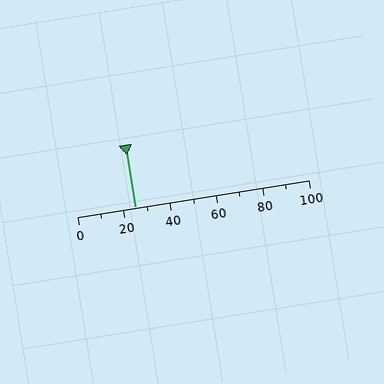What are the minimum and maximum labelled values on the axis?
The axis runs from 0 to 100.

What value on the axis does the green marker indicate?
The marker indicates approximately 25.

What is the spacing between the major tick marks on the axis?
The major ticks are spaced 20 apart.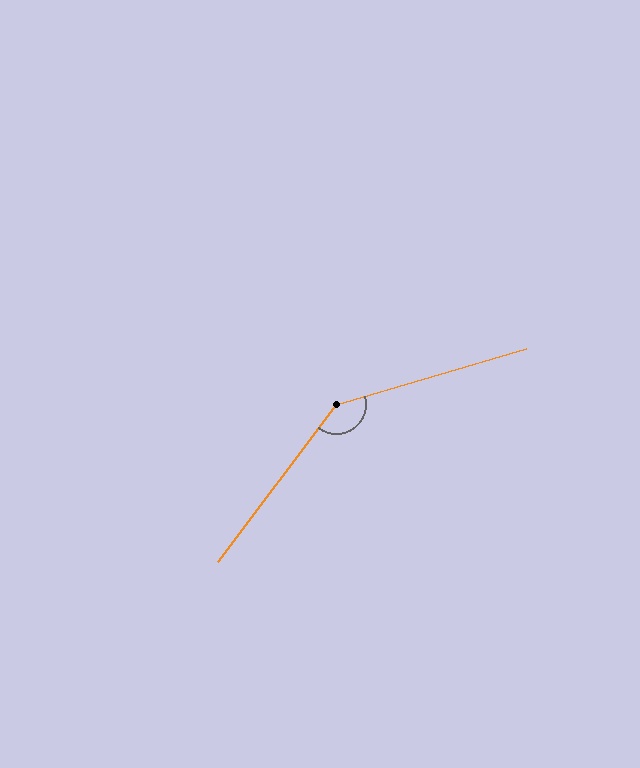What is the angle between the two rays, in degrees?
Approximately 144 degrees.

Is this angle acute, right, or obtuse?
It is obtuse.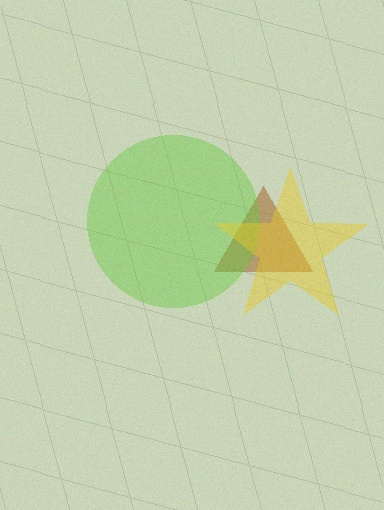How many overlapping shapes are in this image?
There are 3 overlapping shapes in the image.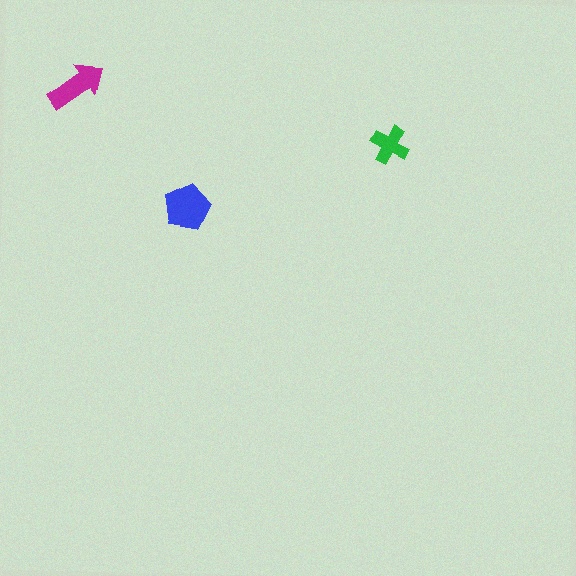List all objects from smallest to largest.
The green cross, the magenta arrow, the blue pentagon.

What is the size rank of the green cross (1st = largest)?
3rd.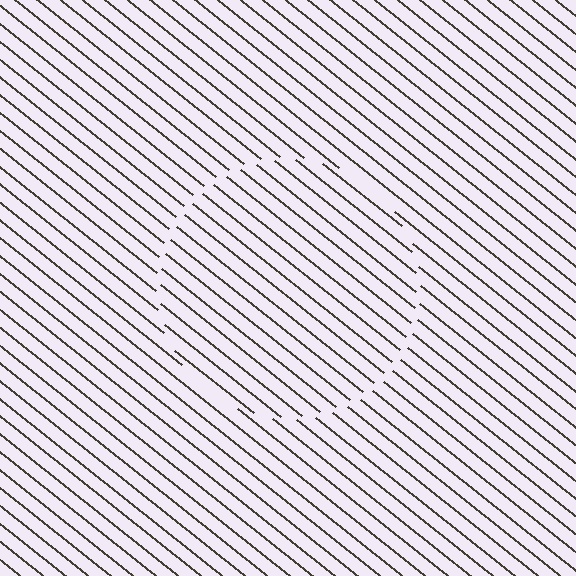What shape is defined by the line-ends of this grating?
An illusory circle. The interior of the shape contains the same grating, shifted by half a period — the contour is defined by the phase discontinuity where line-ends from the inner and outer gratings abut.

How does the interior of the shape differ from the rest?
The interior of the shape contains the same grating, shifted by half a period — the contour is defined by the phase discontinuity where line-ends from the inner and outer gratings abut.